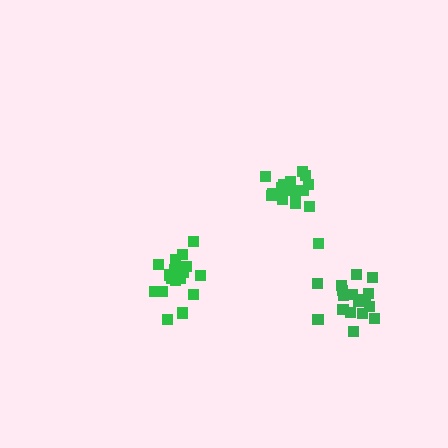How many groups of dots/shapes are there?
There are 3 groups.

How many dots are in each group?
Group 1: 21 dots, Group 2: 18 dots, Group 3: 18 dots (57 total).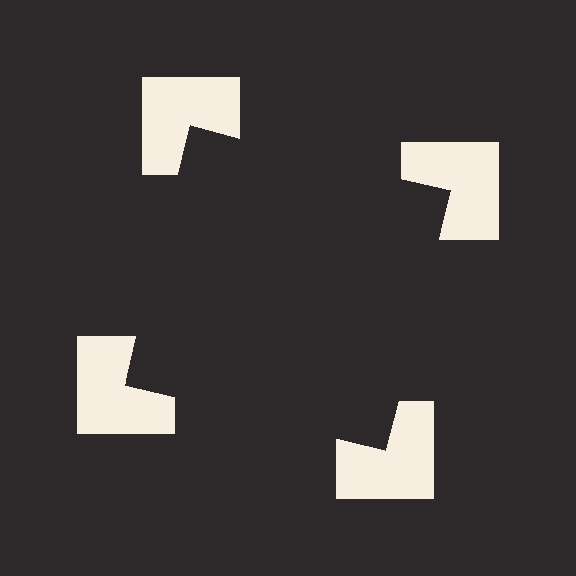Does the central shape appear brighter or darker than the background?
It typically appears slightly darker than the background, even though no actual brightness change is drawn.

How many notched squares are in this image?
There are 4 — one at each vertex of the illusory square.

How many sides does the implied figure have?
4 sides.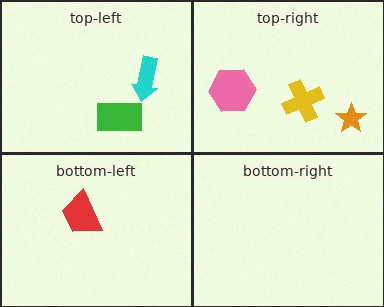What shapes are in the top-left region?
The green rectangle, the cyan arrow.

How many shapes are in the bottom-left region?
1.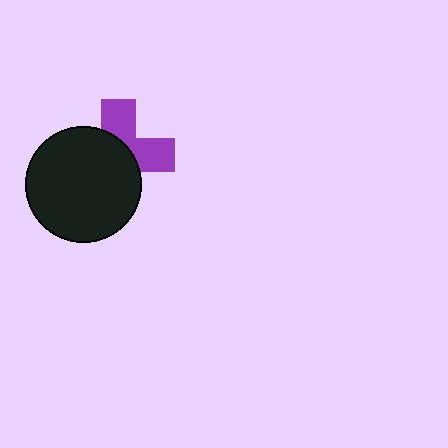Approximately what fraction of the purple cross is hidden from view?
Roughly 59% of the purple cross is hidden behind the black circle.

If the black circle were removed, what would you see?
You would see the complete purple cross.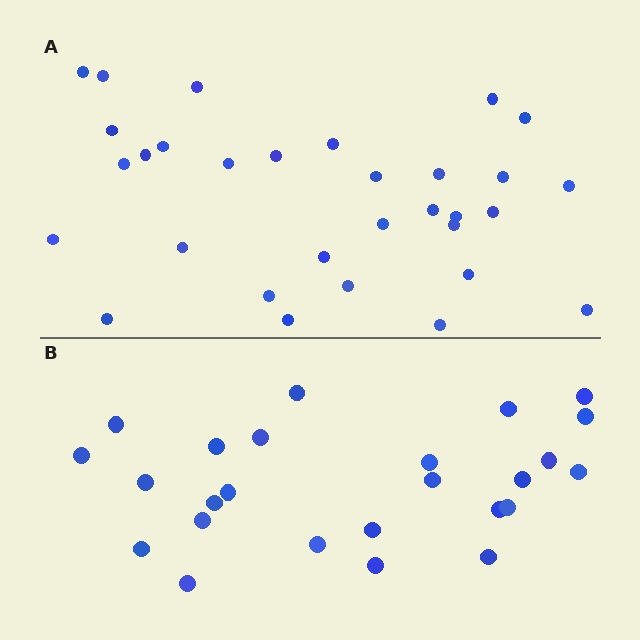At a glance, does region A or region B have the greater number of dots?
Region A (the top region) has more dots.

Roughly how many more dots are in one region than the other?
Region A has about 6 more dots than region B.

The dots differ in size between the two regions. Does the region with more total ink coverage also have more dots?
No. Region B has more total ink coverage because its dots are larger, but region A actually contains more individual dots. Total area can be misleading — the number of items is what matters here.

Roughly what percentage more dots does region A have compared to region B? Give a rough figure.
About 25% more.